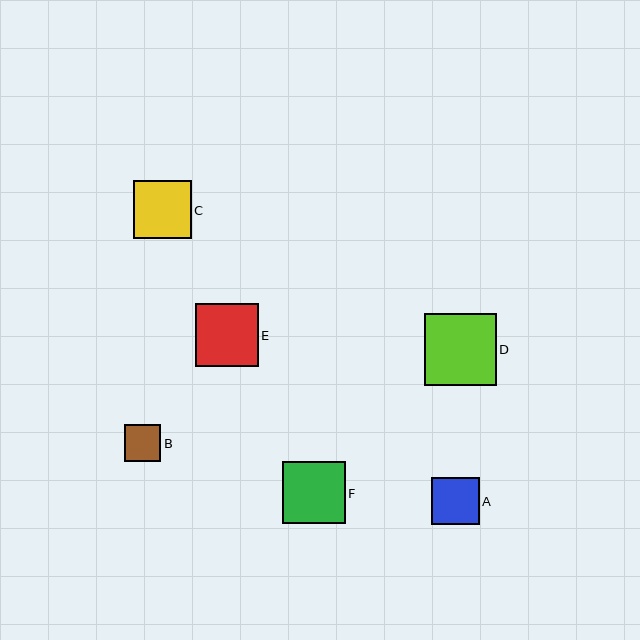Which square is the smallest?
Square B is the smallest with a size of approximately 36 pixels.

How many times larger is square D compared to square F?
Square D is approximately 1.2 times the size of square F.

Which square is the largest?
Square D is the largest with a size of approximately 72 pixels.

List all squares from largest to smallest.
From largest to smallest: D, E, F, C, A, B.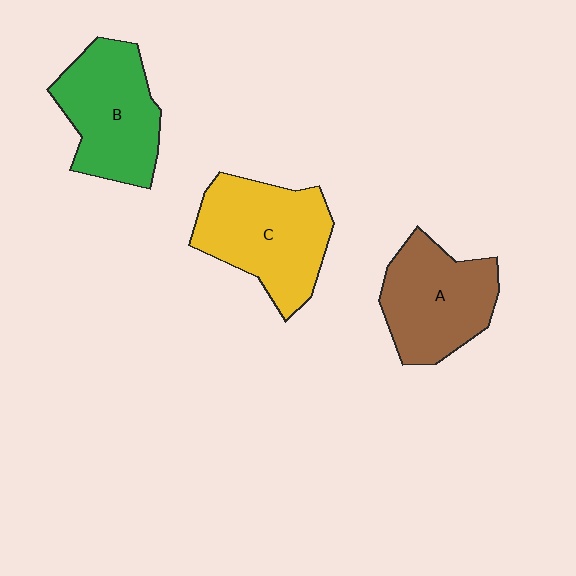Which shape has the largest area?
Shape C (yellow).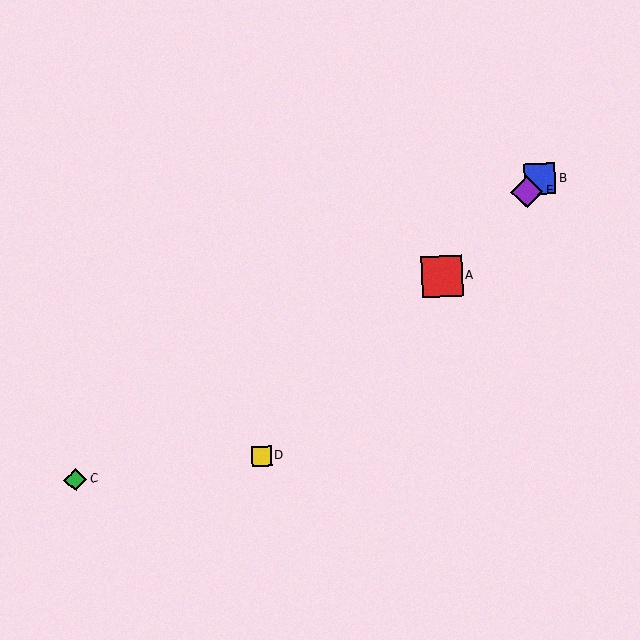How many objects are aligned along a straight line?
4 objects (A, B, D, E) are aligned along a straight line.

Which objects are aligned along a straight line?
Objects A, B, D, E are aligned along a straight line.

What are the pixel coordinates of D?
Object D is at (261, 456).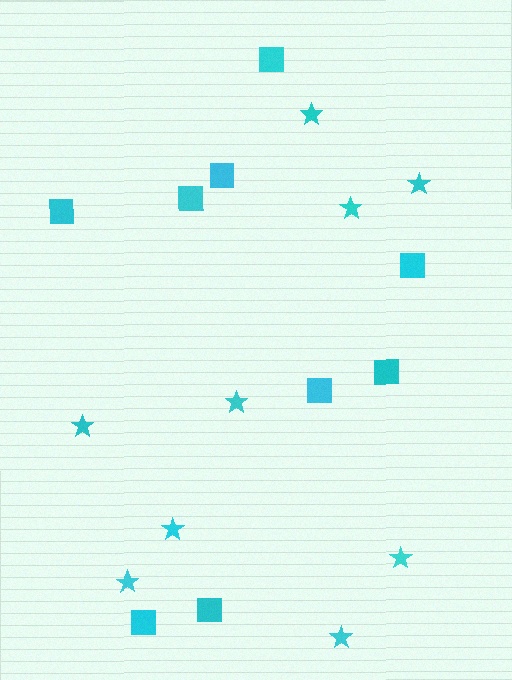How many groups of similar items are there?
There are 2 groups: one group of stars (9) and one group of squares (9).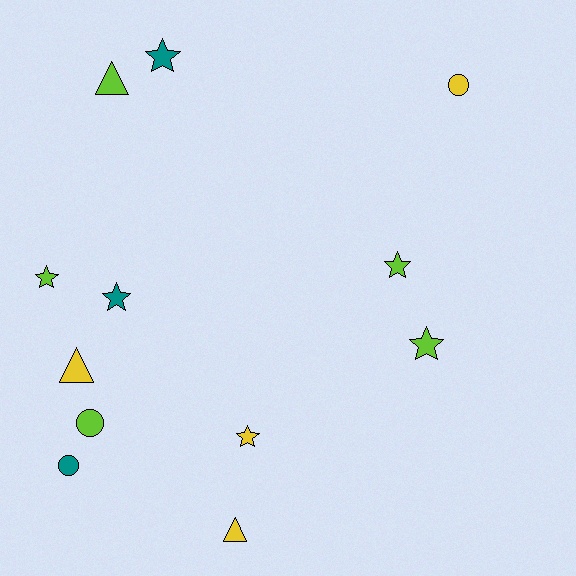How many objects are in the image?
There are 12 objects.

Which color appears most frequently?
Lime, with 5 objects.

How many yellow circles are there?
There is 1 yellow circle.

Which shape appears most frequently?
Star, with 6 objects.